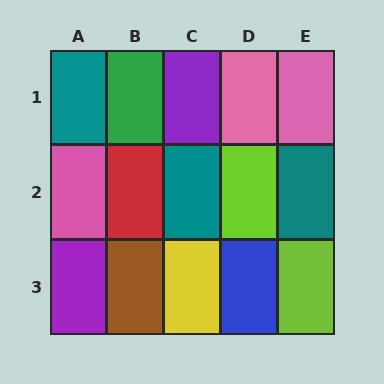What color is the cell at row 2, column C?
Teal.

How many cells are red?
1 cell is red.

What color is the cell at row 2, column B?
Red.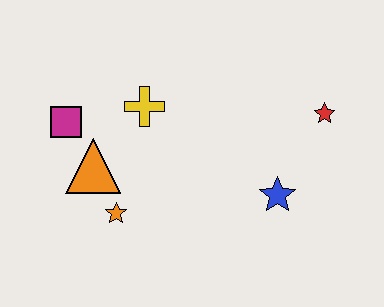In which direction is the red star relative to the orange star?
The red star is to the right of the orange star.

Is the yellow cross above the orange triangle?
Yes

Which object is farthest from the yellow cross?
The red star is farthest from the yellow cross.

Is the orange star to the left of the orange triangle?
No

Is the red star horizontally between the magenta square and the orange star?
No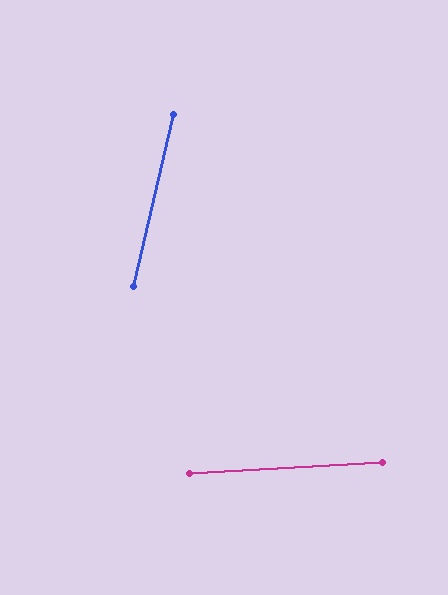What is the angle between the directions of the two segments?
Approximately 74 degrees.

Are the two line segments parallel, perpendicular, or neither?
Neither parallel nor perpendicular — they differ by about 74°.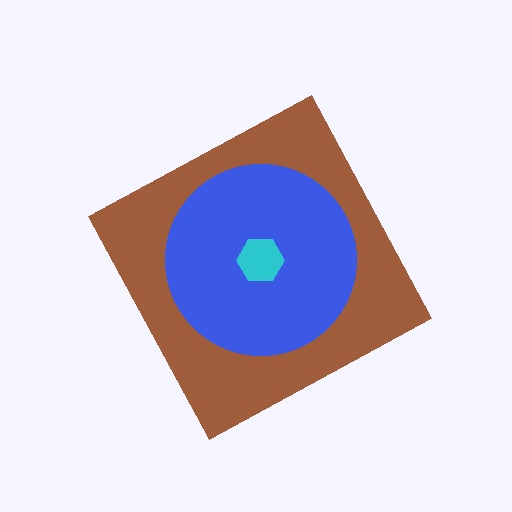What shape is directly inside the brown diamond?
The blue circle.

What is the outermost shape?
The brown diamond.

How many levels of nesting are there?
3.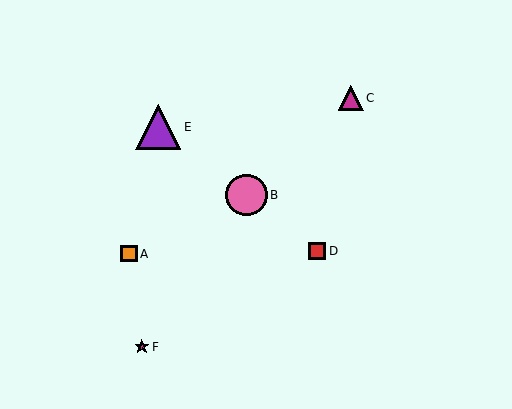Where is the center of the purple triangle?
The center of the purple triangle is at (158, 127).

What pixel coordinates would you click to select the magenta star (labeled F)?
Click at (142, 347) to select the magenta star F.